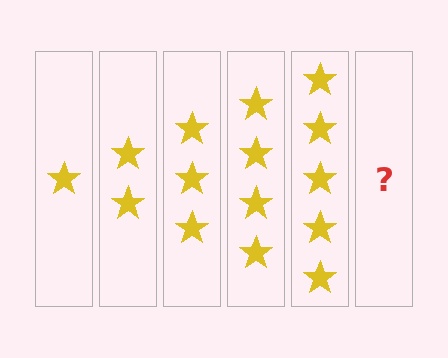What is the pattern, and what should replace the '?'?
The pattern is that each step adds one more star. The '?' should be 6 stars.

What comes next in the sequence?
The next element should be 6 stars.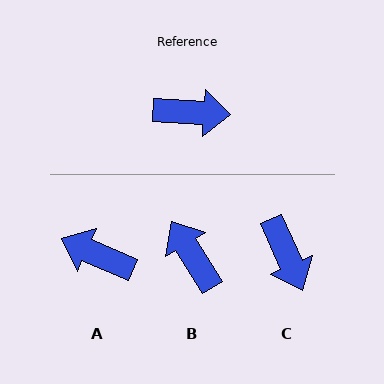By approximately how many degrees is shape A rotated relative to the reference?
Approximately 160 degrees counter-clockwise.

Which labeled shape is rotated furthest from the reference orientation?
A, about 160 degrees away.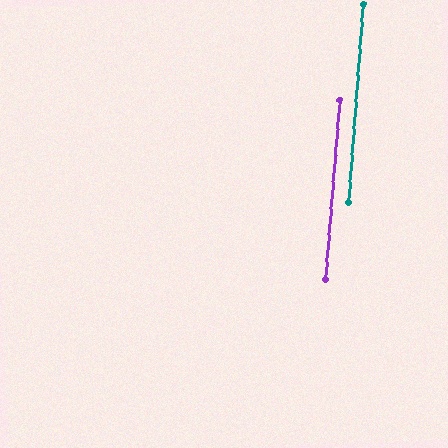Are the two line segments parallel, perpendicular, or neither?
Parallel — their directions differ by only 0.2°.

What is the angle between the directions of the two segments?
Approximately 0 degrees.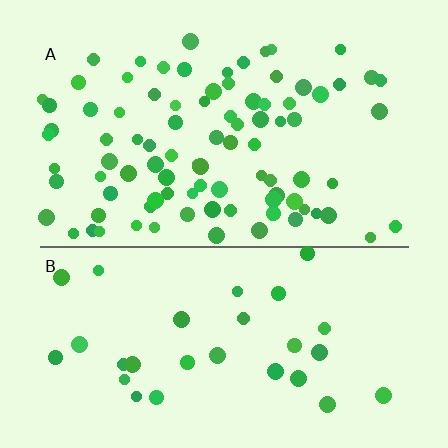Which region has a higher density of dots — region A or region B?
A (the top).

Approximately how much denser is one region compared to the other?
Approximately 3.0× — region A over region B.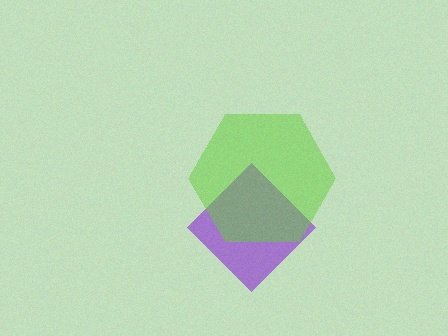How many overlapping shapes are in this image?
There are 2 overlapping shapes in the image.